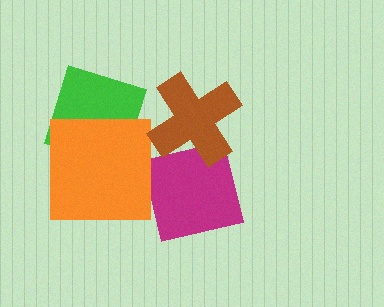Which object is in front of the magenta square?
The brown cross is in front of the magenta square.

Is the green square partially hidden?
Yes, it is partially covered by another shape.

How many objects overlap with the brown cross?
1 object overlaps with the brown cross.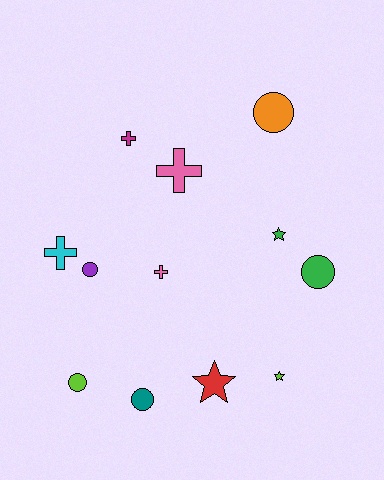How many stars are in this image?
There are 3 stars.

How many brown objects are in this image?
There are no brown objects.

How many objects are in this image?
There are 12 objects.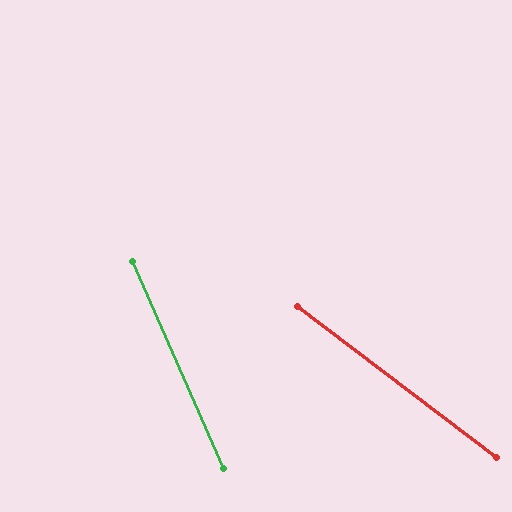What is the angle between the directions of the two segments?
Approximately 29 degrees.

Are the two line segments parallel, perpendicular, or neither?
Neither parallel nor perpendicular — they differ by about 29°.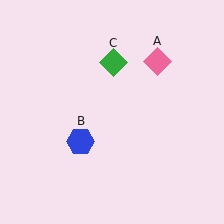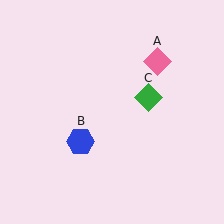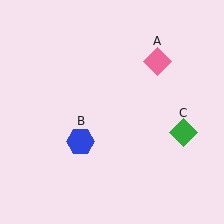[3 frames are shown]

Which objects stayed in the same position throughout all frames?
Pink diamond (object A) and blue hexagon (object B) remained stationary.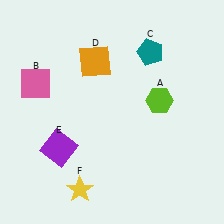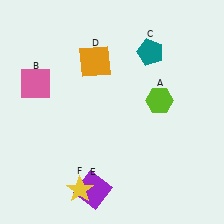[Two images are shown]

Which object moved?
The purple square (E) moved down.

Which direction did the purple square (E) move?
The purple square (E) moved down.